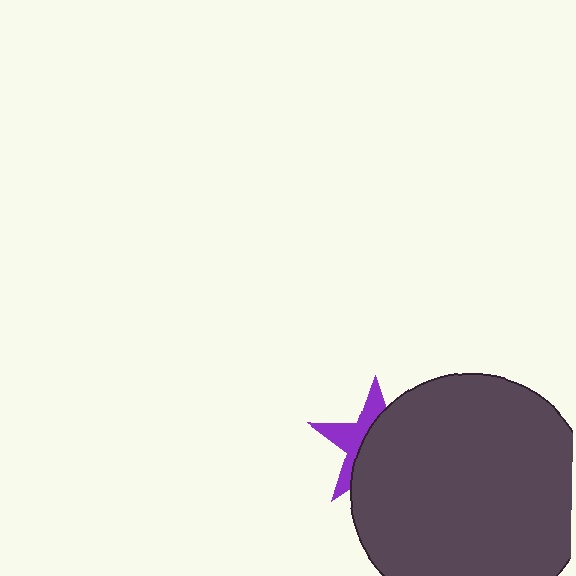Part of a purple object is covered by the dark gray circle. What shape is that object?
It is a star.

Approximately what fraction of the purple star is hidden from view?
Roughly 61% of the purple star is hidden behind the dark gray circle.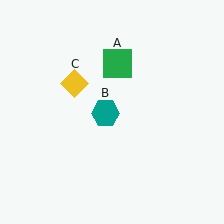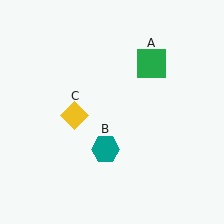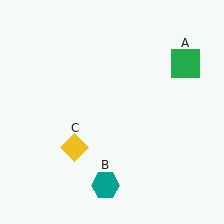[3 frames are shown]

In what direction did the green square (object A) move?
The green square (object A) moved right.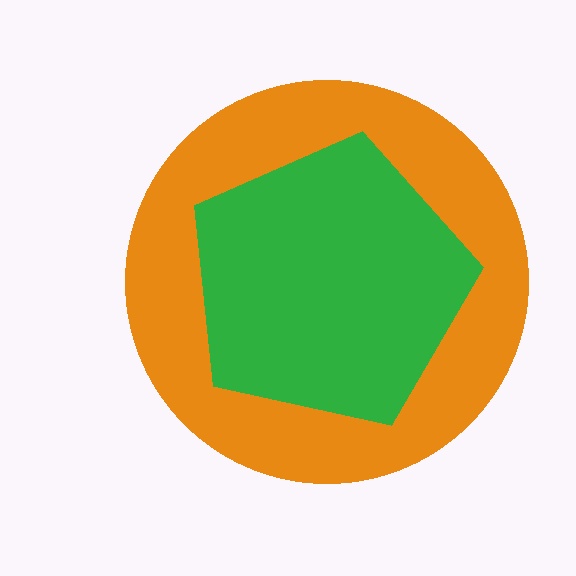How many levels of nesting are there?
2.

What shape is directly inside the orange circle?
The green pentagon.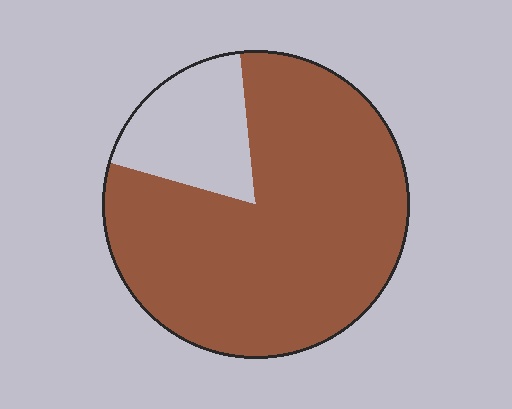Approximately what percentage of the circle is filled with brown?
Approximately 80%.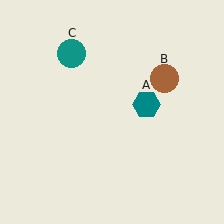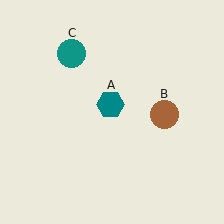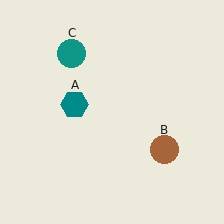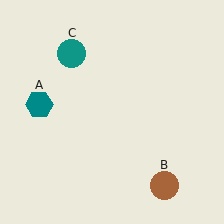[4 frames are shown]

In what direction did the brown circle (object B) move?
The brown circle (object B) moved down.